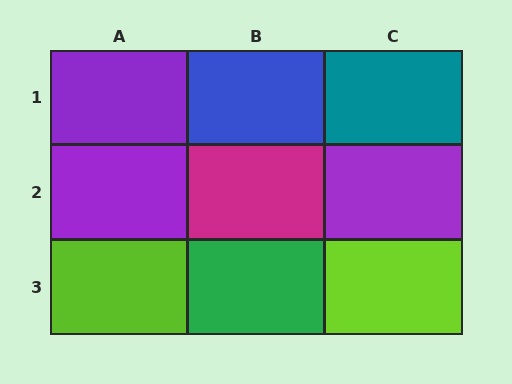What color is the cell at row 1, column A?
Purple.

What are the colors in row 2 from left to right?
Purple, magenta, purple.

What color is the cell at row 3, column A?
Lime.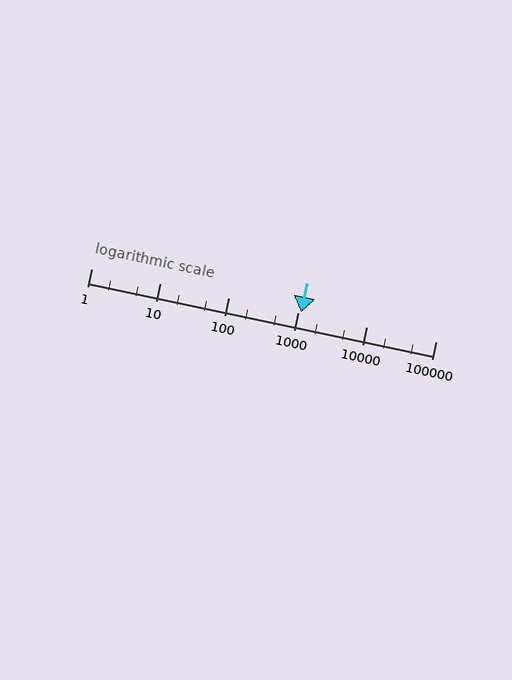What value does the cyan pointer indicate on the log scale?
The pointer indicates approximately 1100.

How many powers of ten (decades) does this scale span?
The scale spans 5 decades, from 1 to 100000.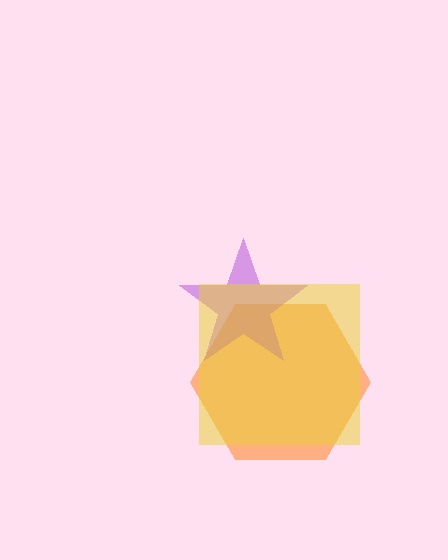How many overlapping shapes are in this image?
There are 3 overlapping shapes in the image.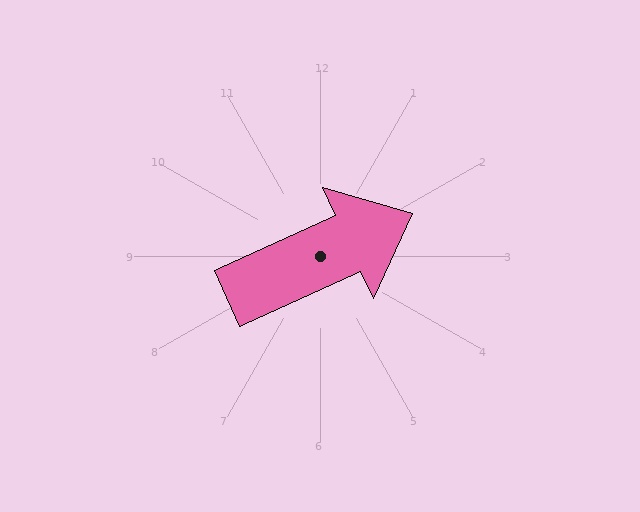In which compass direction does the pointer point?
Northeast.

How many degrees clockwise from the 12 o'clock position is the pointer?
Approximately 65 degrees.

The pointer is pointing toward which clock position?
Roughly 2 o'clock.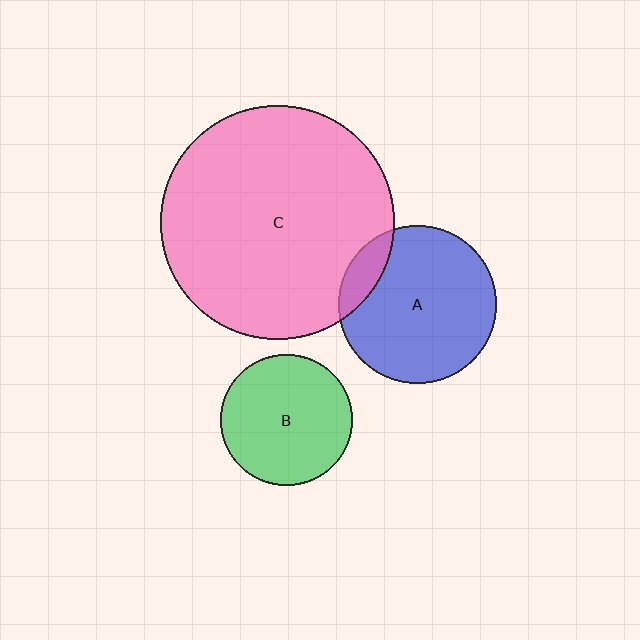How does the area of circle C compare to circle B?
Approximately 3.2 times.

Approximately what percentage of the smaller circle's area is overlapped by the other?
Approximately 15%.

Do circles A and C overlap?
Yes.